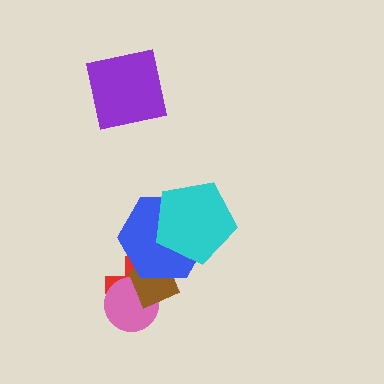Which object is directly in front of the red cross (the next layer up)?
The pink circle is directly in front of the red cross.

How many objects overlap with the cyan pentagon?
1 object overlaps with the cyan pentagon.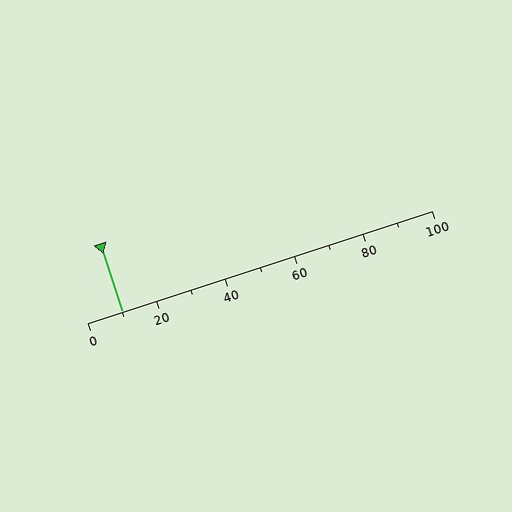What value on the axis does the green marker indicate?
The marker indicates approximately 10.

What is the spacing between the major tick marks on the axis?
The major ticks are spaced 20 apart.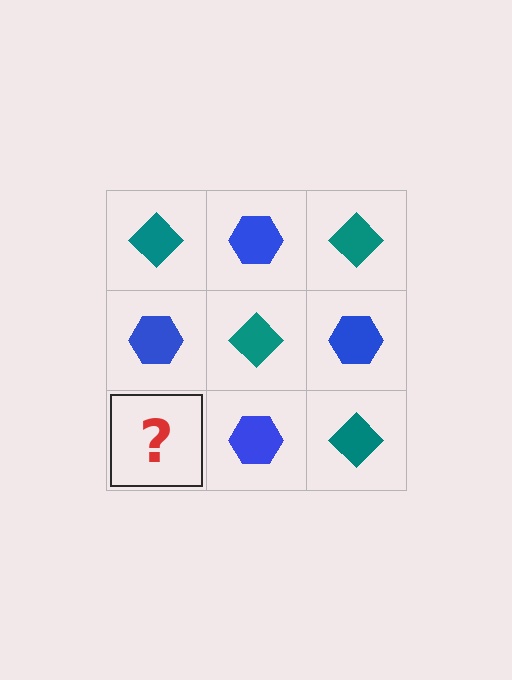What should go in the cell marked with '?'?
The missing cell should contain a teal diamond.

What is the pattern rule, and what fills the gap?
The rule is that it alternates teal diamond and blue hexagon in a checkerboard pattern. The gap should be filled with a teal diamond.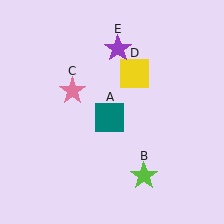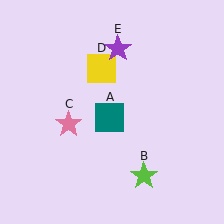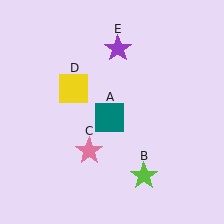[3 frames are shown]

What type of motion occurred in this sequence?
The pink star (object C), yellow square (object D) rotated counterclockwise around the center of the scene.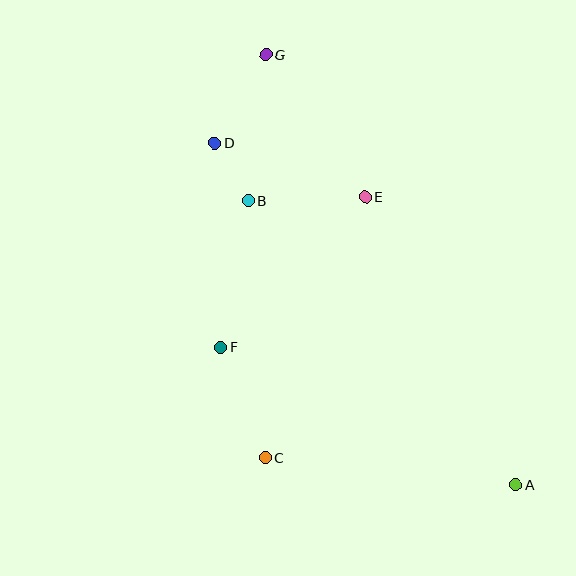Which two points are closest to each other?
Points B and D are closest to each other.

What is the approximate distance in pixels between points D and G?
The distance between D and G is approximately 102 pixels.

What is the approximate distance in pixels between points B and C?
The distance between B and C is approximately 258 pixels.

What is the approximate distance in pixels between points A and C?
The distance between A and C is approximately 252 pixels.